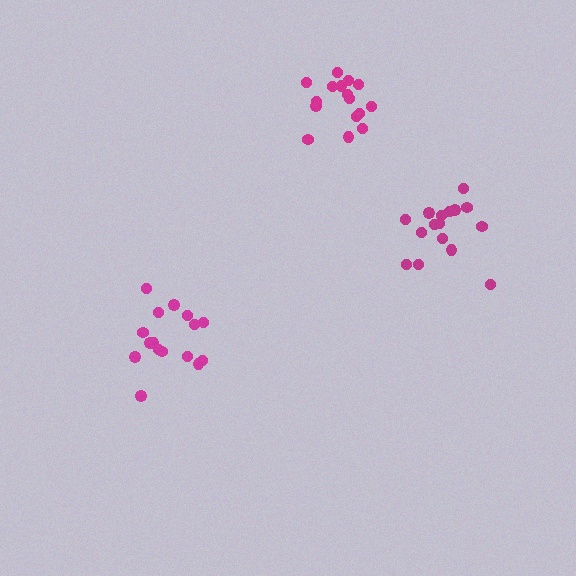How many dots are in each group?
Group 1: 16 dots, Group 2: 16 dots, Group 3: 16 dots (48 total).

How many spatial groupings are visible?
There are 3 spatial groupings.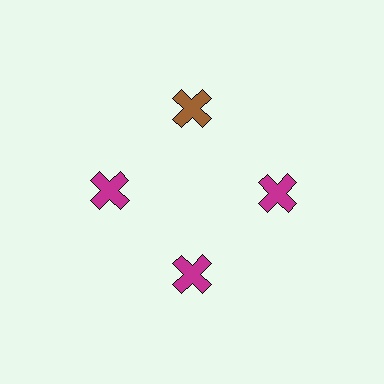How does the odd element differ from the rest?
It has a different color: brown instead of magenta.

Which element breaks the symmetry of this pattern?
The brown cross at roughly the 12 o'clock position breaks the symmetry. All other shapes are magenta crosses.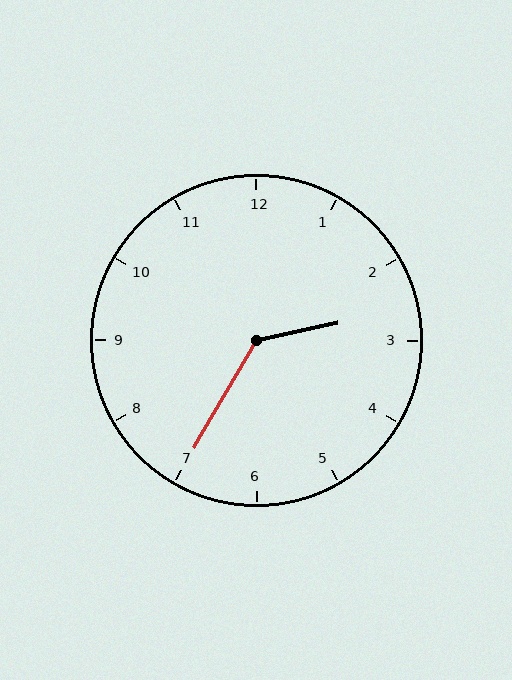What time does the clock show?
2:35.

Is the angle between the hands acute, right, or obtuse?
It is obtuse.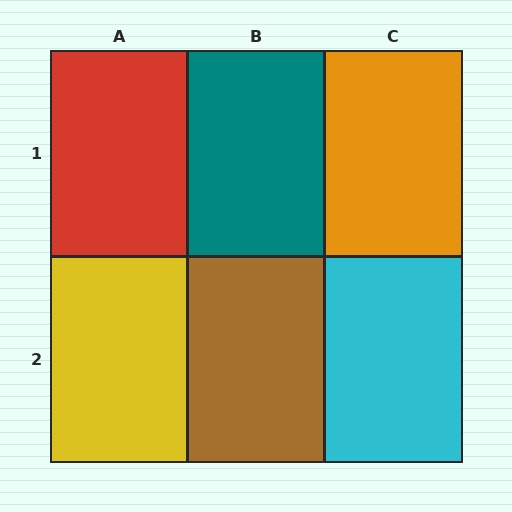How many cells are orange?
1 cell is orange.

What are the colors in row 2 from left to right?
Yellow, brown, cyan.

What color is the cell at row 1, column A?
Red.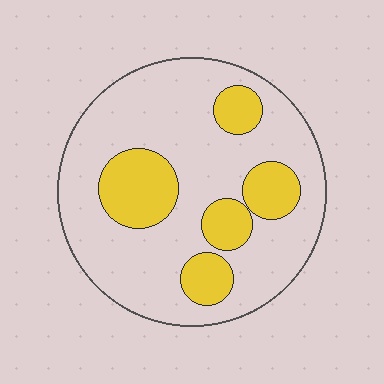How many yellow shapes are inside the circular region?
5.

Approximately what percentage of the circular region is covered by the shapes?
Approximately 25%.